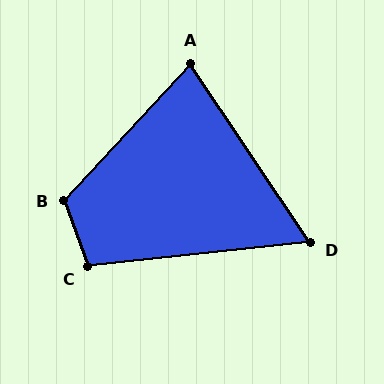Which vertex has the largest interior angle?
B, at approximately 118 degrees.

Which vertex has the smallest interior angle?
D, at approximately 62 degrees.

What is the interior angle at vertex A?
Approximately 77 degrees (acute).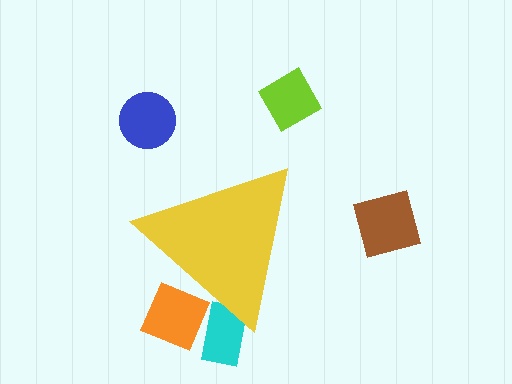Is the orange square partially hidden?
Yes, the orange square is partially hidden behind the yellow triangle.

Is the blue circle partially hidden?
No, the blue circle is fully visible.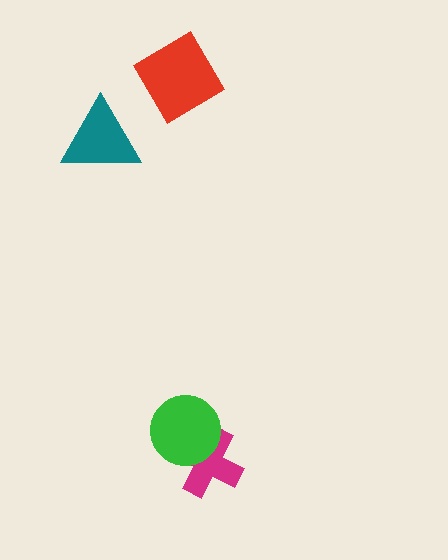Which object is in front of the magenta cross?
The green circle is in front of the magenta cross.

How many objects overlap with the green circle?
1 object overlaps with the green circle.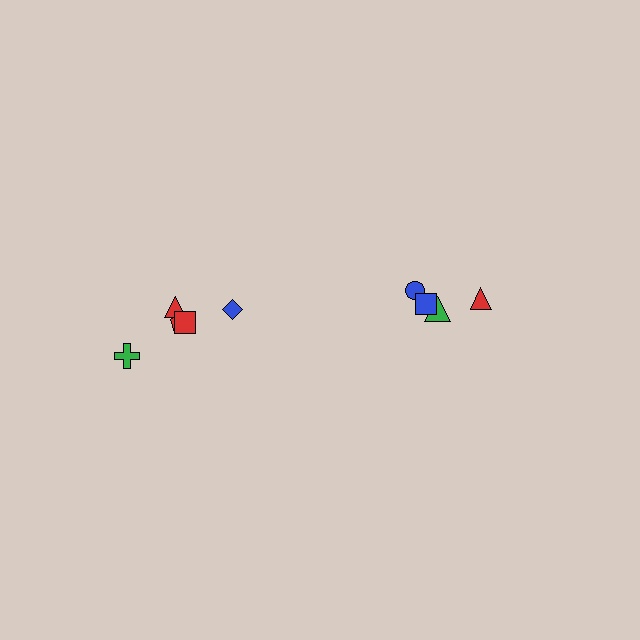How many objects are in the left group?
There are 6 objects.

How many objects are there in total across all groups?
There are 10 objects.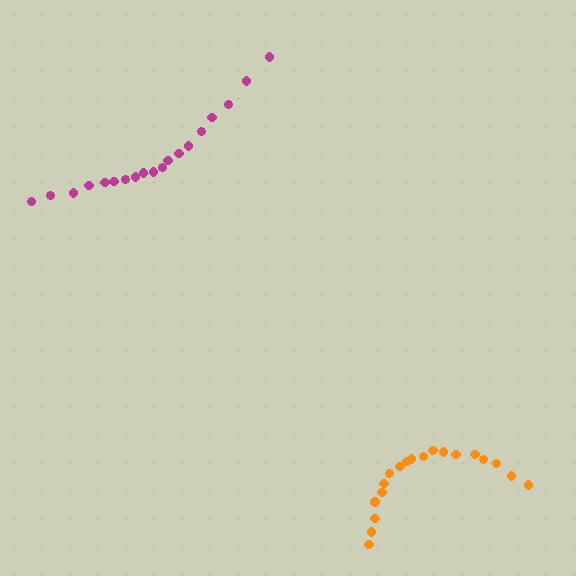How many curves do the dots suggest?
There are 2 distinct paths.